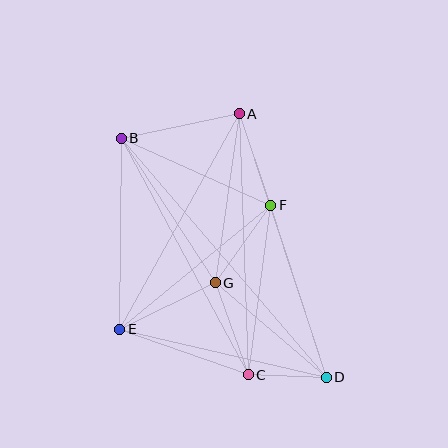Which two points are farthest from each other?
Points B and D are farthest from each other.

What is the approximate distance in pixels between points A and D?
The distance between A and D is approximately 277 pixels.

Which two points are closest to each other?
Points C and D are closest to each other.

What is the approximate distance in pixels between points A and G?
The distance between A and G is approximately 171 pixels.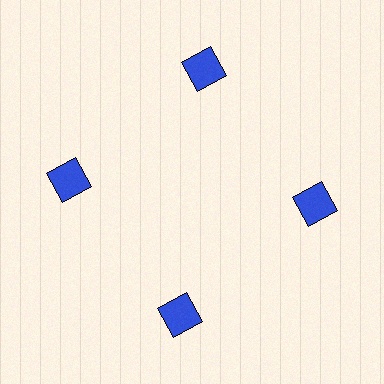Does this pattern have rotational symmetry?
Yes, this pattern has 4-fold rotational symmetry. It looks the same after rotating 90 degrees around the center.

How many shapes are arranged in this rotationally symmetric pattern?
There are 4 shapes, arranged in 4 groups of 1.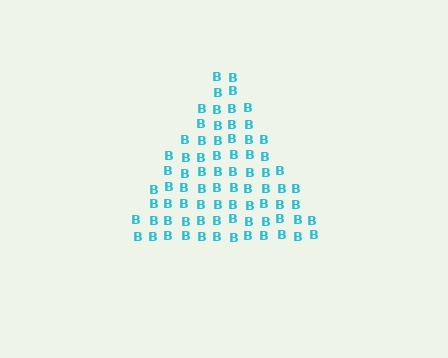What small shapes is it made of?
It is made of small letter B's.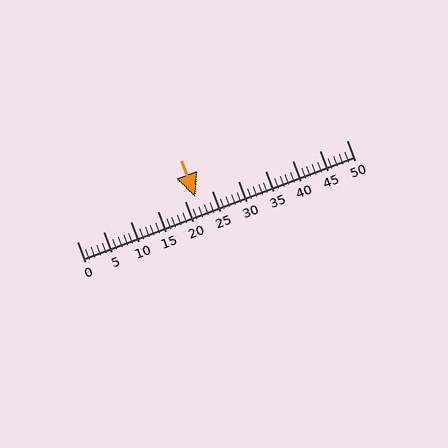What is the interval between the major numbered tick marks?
The major tick marks are spaced 5 units apart.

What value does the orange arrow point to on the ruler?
The orange arrow points to approximately 22.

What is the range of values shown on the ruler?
The ruler shows values from 0 to 50.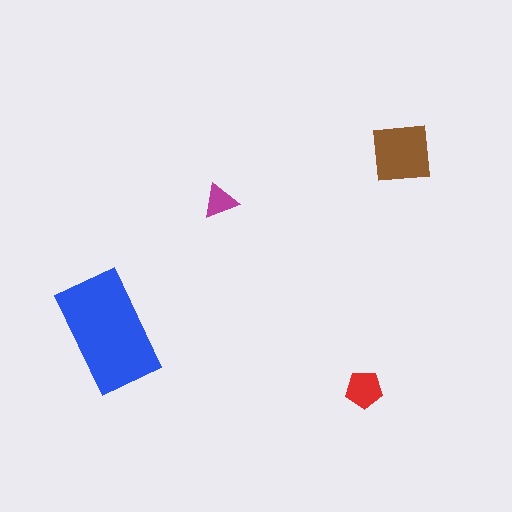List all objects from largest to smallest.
The blue rectangle, the brown square, the red pentagon, the magenta triangle.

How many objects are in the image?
There are 4 objects in the image.